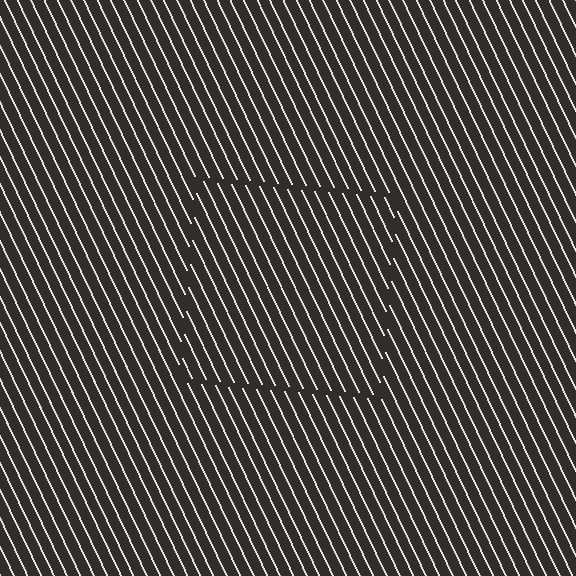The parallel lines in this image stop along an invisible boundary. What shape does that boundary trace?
An illusory square. The interior of the shape contains the same grating, shifted by half a period — the contour is defined by the phase discontinuity where line-ends from the inner and outer gratings abut.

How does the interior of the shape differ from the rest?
The interior of the shape contains the same grating, shifted by half a period — the contour is defined by the phase discontinuity where line-ends from the inner and outer gratings abut.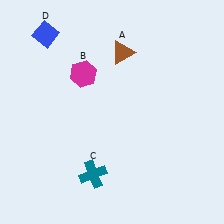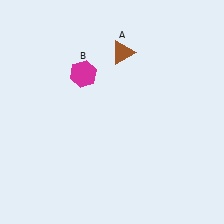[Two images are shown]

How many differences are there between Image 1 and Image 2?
There are 2 differences between the two images.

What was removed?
The blue diamond (D), the teal cross (C) were removed in Image 2.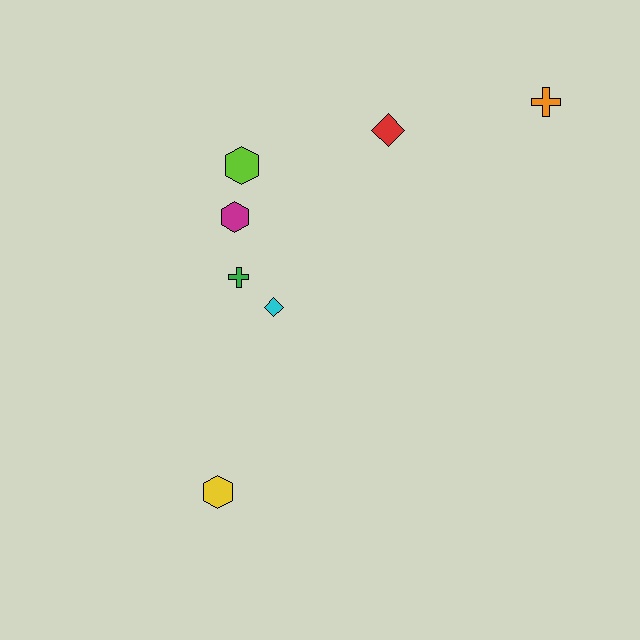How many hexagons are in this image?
There are 3 hexagons.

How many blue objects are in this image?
There are no blue objects.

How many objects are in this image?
There are 7 objects.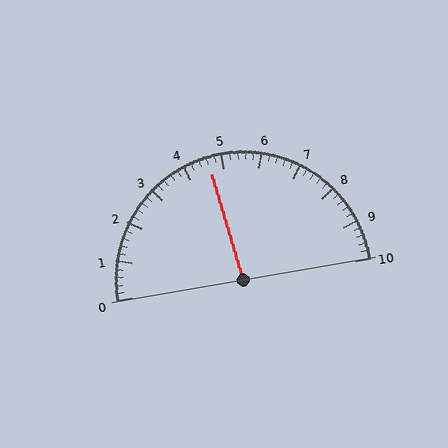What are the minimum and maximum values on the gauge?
The gauge ranges from 0 to 10.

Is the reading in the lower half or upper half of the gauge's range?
The reading is in the lower half of the range (0 to 10).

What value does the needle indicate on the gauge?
The needle indicates approximately 4.6.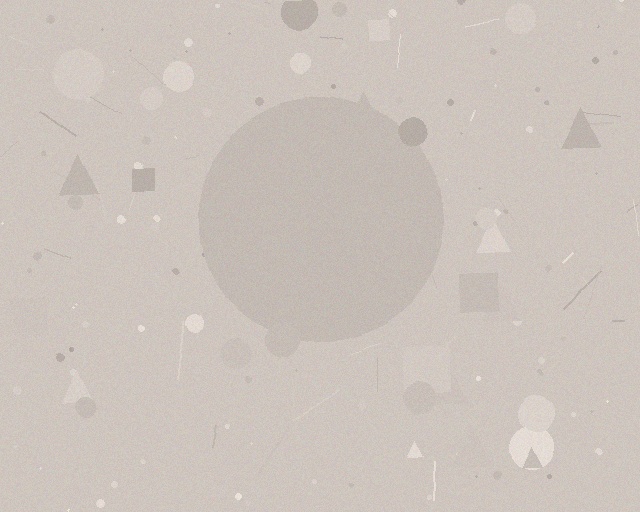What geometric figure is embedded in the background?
A circle is embedded in the background.